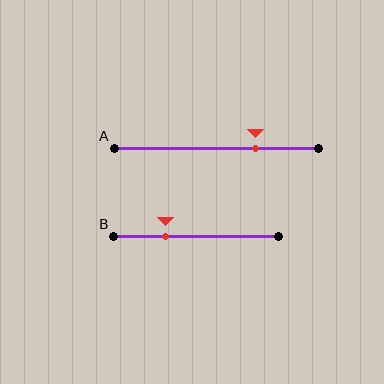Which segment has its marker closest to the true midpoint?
Segment B has its marker closest to the true midpoint.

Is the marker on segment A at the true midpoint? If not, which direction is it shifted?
No, the marker on segment A is shifted to the right by about 19% of the segment length.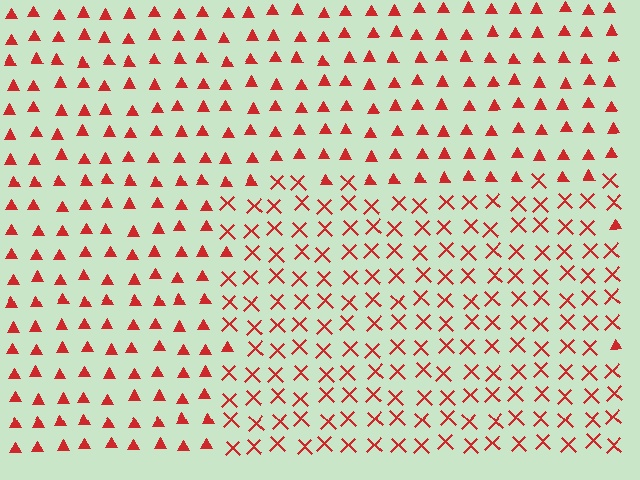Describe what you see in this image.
The image is filled with small red elements arranged in a uniform grid. A rectangle-shaped region contains X marks, while the surrounding area contains triangles. The boundary is defined purely by the change in element shape.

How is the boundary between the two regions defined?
The boundary is defined by a change in element shape: X marks inside vs. triangles outside. All elements share the same color and spacing.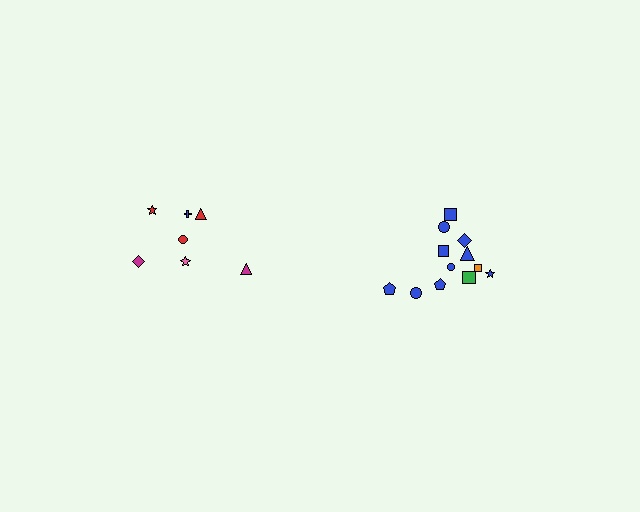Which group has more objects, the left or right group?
The right group.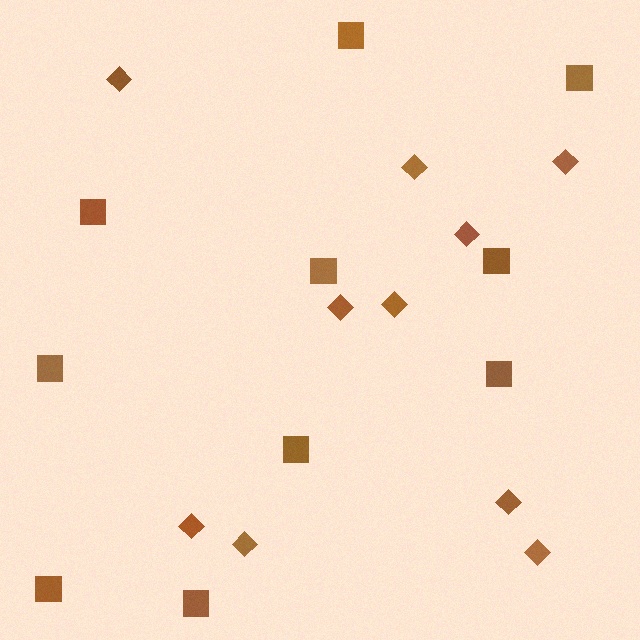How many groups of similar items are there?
There are 2 groups: one group of diamonds (10) and one group of squares (10).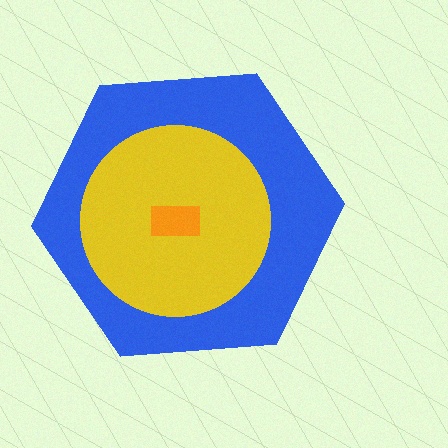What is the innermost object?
The orange rectangle.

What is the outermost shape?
The blue hexagon.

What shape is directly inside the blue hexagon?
The yellow circle.